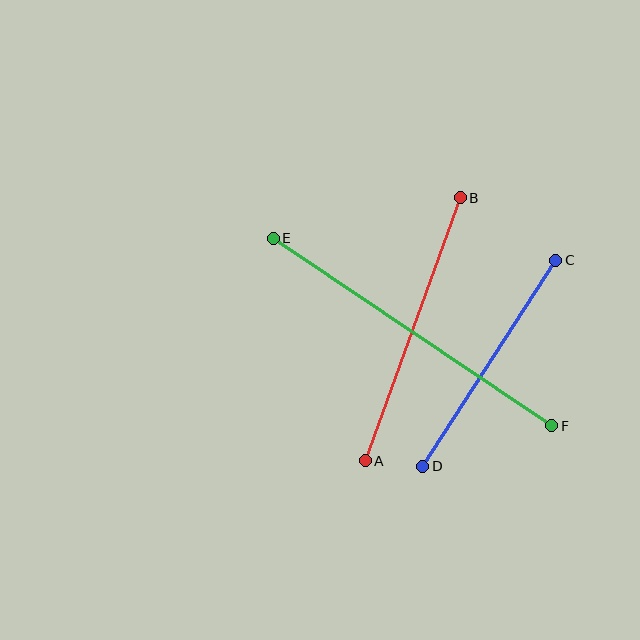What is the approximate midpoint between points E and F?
The midpoint is at approximately (412, 332) pixels.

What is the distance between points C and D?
The distance is approximately 245 pixels.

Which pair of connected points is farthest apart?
Points E and F are farthest apart.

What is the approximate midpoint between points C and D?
The midpoint is at approximately (489, 363) pixels.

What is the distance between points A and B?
The distance is approximately 280 pixels.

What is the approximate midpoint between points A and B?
The midpoint is at approximately (413, 329) pixels.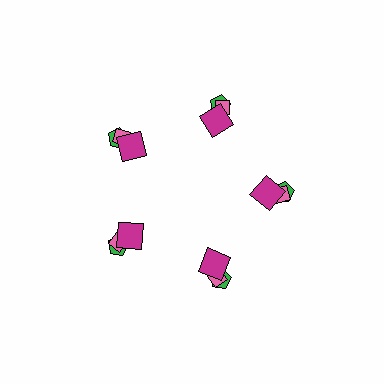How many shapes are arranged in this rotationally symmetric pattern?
There are 15 shapes, arranged in 5 groups of 3.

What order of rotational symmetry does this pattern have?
This pattern has 5-fold rotational symmetry.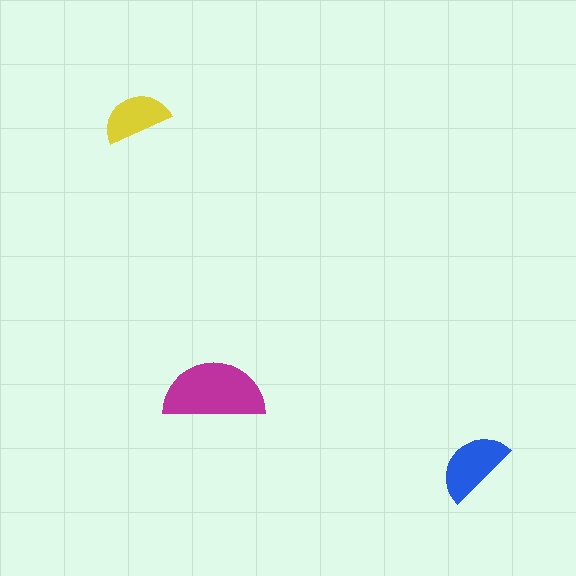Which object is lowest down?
The blue semicircle is bottommost.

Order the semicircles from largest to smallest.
the magenta one, the blue one, the yellow one.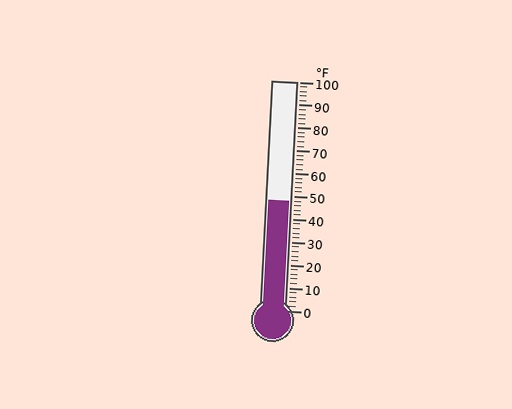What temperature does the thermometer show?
The thermometer shows approximately 48°F.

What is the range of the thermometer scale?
The thermometer scale ranges from 0°F to 100°F.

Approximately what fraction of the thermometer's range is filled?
The thermometer is filled to approximately 50% of its range.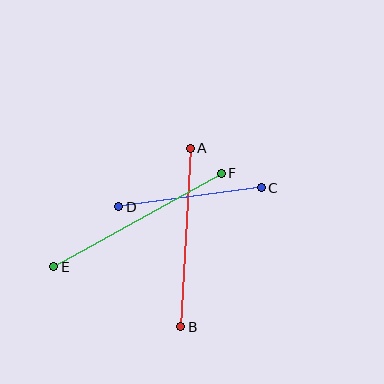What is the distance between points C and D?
The distance is approximately 143 pixels.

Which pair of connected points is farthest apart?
Points E and F are farthest apart.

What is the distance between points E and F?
The distance is approximately 192 pixels.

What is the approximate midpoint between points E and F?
The midpoint is at approximately (137, 220) pixels.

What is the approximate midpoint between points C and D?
The midpoint is at approximately (190, 197) pixels.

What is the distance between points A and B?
The distance is approximately 178 pixels.